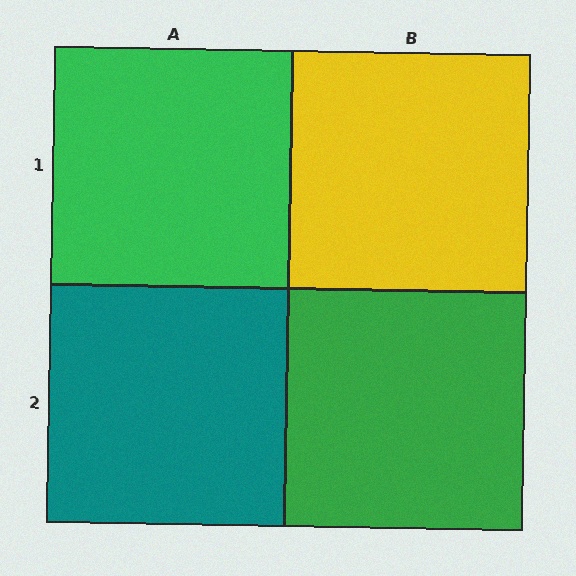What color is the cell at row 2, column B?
Green.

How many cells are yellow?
1 cell is yellow.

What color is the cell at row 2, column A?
Teal.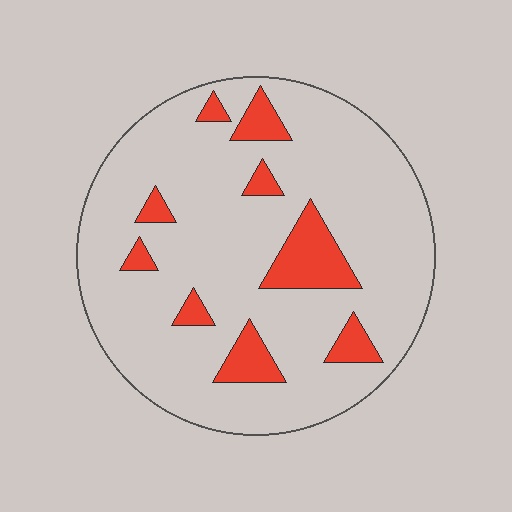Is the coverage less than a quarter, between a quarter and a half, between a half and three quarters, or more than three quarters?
Less than a quarter.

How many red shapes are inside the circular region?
9.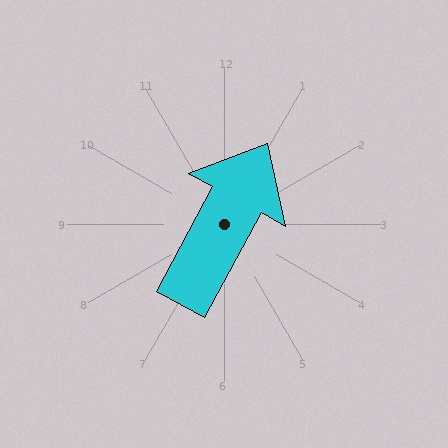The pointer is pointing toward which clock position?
Roughly 1 o'clock.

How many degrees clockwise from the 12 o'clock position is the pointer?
Approximately 28 degrees.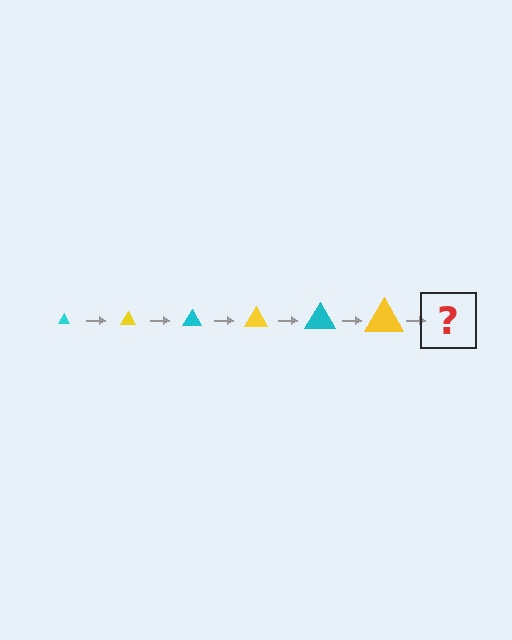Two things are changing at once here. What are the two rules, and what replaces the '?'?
The two rules are that the triangle grows larger each step and the color cycles through cyan and yellow. The '?' should be a cyan triangle, larger than the previous one.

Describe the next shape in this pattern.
It should be a cyan triangle, larger than the previous one.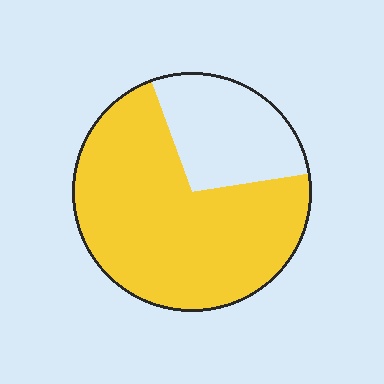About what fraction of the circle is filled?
About three quarters (3/4).